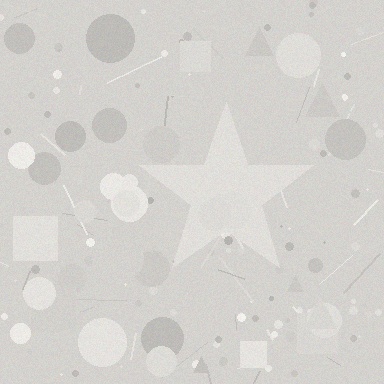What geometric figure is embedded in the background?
A star is embedded in the background.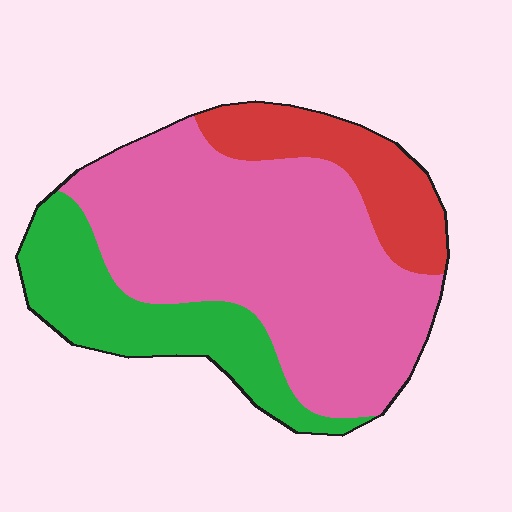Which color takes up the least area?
Red, at roughly 15%.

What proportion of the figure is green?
Green covers 23% of the figure.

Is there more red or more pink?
Pink.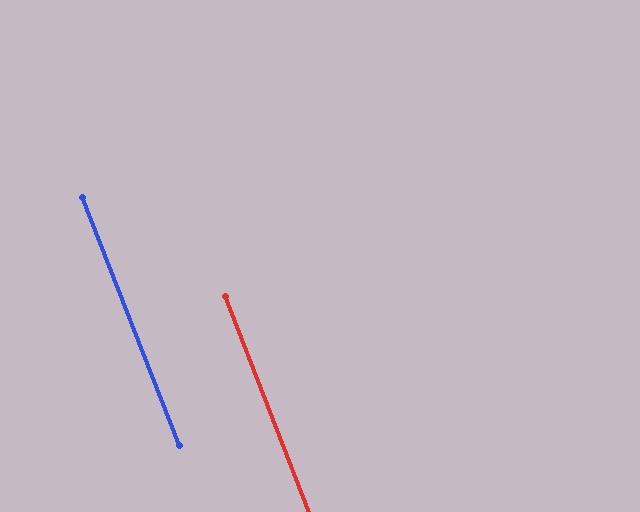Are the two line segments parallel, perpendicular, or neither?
Parallel — their directions differ by only 0.3°.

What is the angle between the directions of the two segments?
Approximately 0 degrees.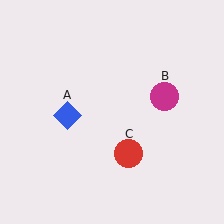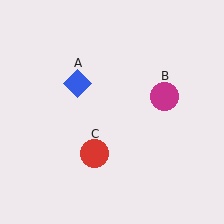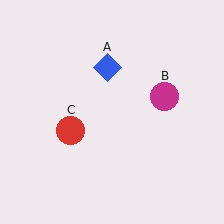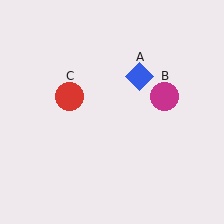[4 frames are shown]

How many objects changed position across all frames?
2 objects changed position: blue diamond (object A), red circle (object C).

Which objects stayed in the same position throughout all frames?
Magenta circle (object B) remained stationary.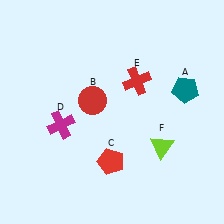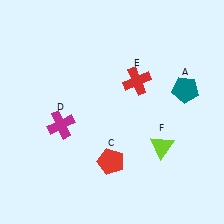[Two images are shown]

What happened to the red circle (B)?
The red circle (B) was removed in Image 2. It was in the top-left area of Image 1.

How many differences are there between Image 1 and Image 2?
There is 1 difference between the two images.